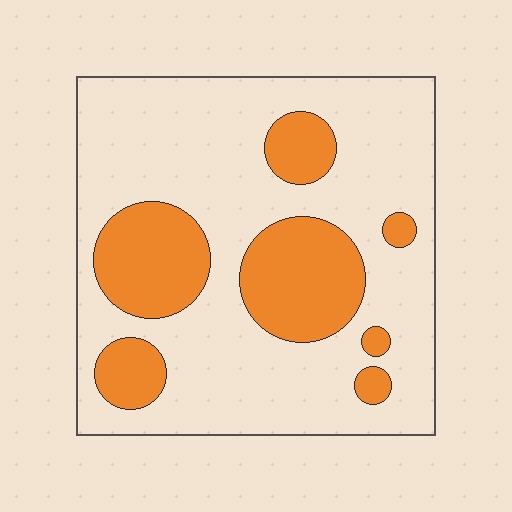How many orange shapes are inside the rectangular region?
7.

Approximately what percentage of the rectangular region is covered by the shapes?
Approximately 25%.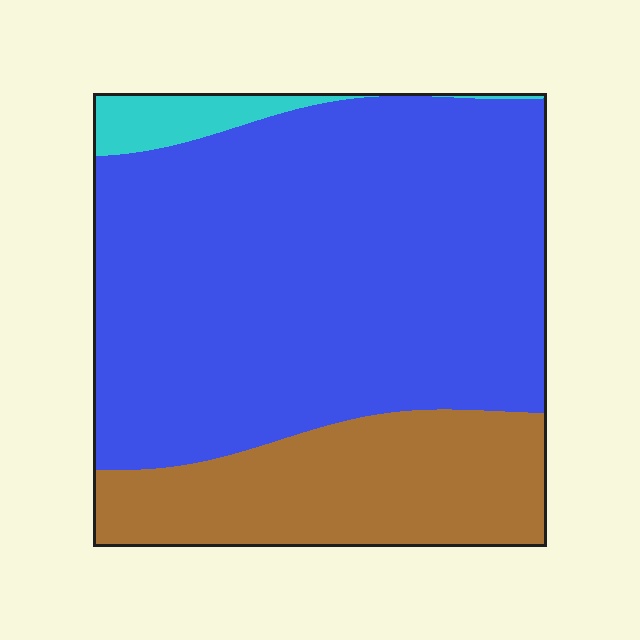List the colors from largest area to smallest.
From largest to smallest: blue, brown, cyan.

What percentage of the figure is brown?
Brown covers 25% of the figure.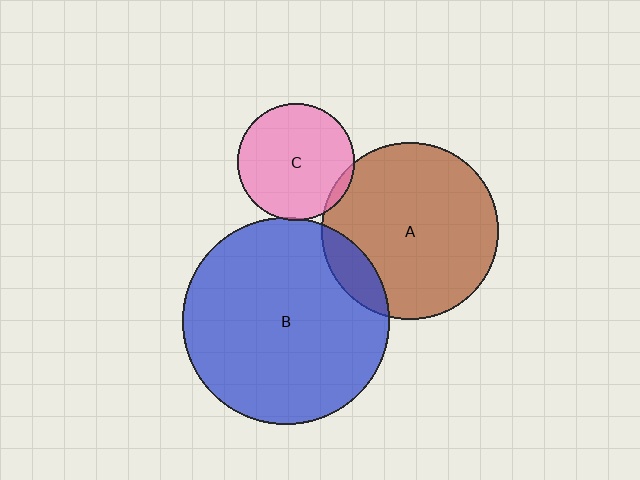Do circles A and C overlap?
Yes.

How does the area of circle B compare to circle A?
Approximately 1.4 times.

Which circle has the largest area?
Circle B (blue).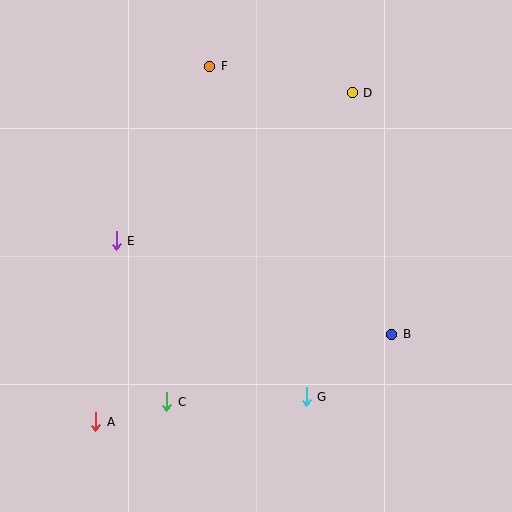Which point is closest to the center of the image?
Point E at (116, 241) is closest to the center.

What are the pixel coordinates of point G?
Point G is at (306, 397).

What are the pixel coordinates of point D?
Point D is at (352, 93).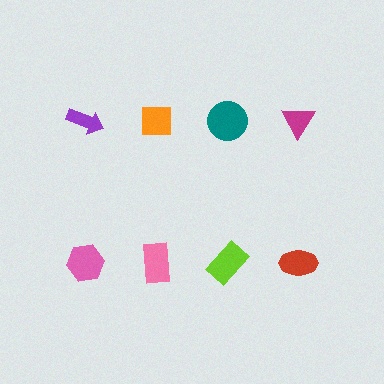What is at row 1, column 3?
A teal circle.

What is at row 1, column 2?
An orange square.